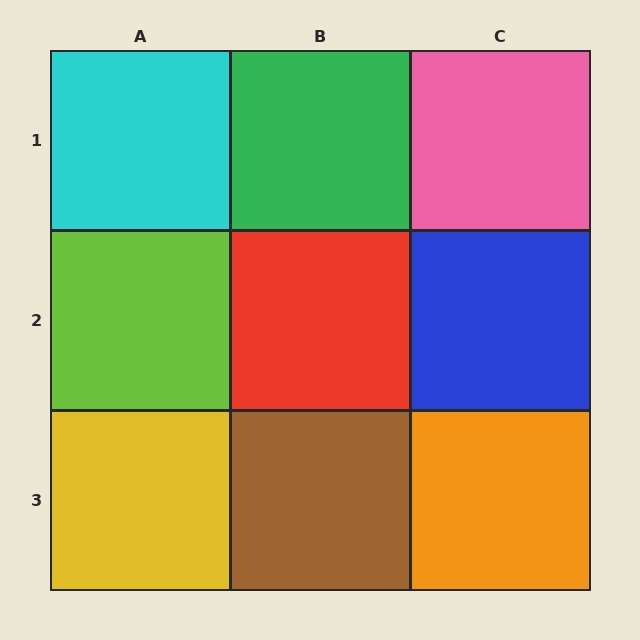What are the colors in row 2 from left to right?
Lime, red, blue.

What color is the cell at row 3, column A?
Yellow.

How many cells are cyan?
1 cell is cyan.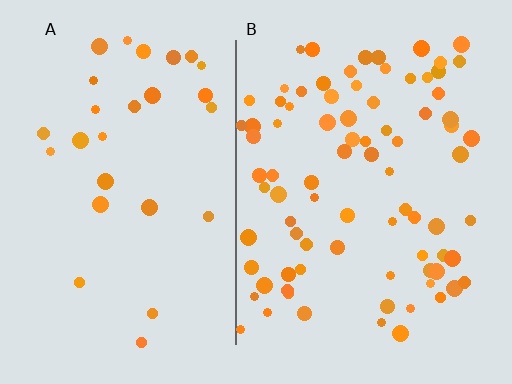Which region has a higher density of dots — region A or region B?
B (the right).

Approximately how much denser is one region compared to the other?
Approximately 2.9× — region B over region A.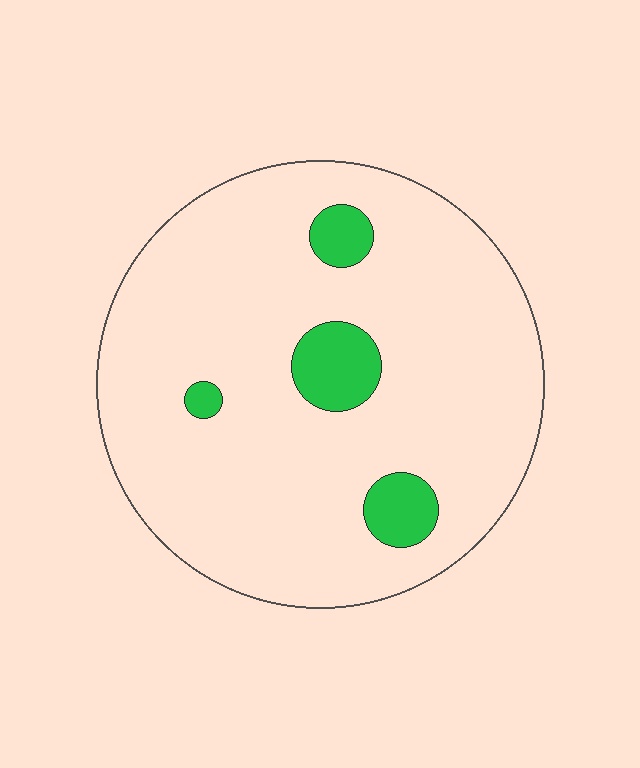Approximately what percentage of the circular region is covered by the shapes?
Approximately 10%.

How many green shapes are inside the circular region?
4.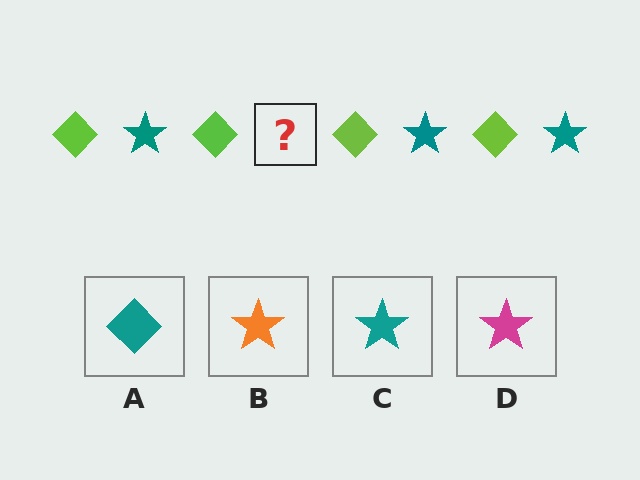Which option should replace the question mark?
Option C.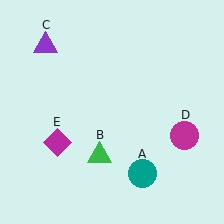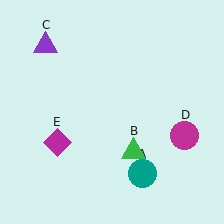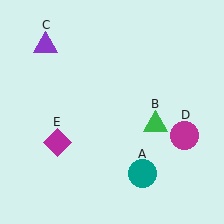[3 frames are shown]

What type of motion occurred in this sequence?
The green triangle (object B) rotated counterclockwise around the center of the scene.